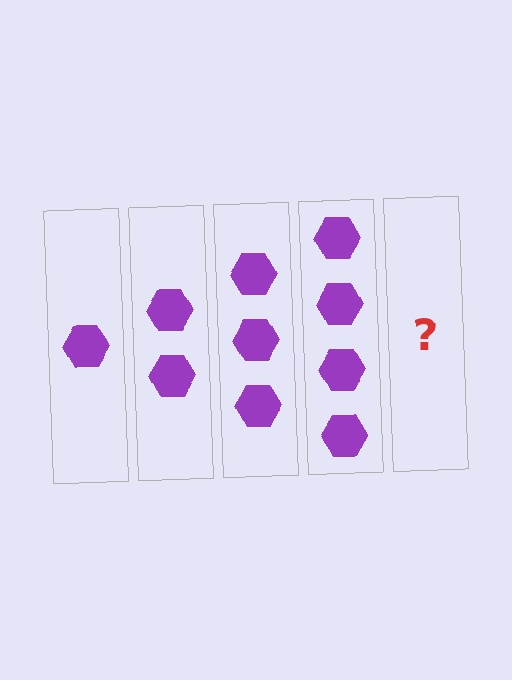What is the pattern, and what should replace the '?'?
The pattern is that each step adds one more hexagon. The '?' should be 5 hexagons.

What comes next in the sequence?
The next element should be 5 hexagons.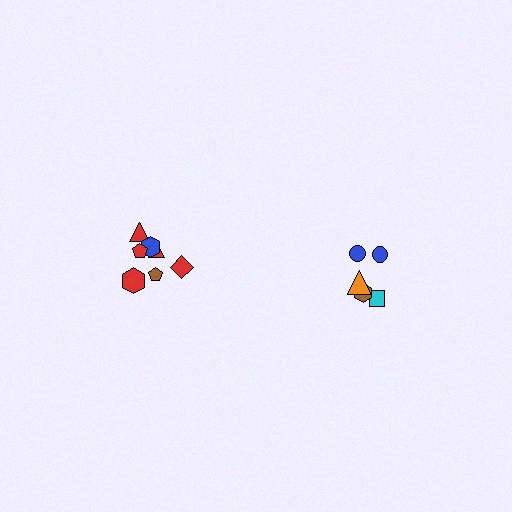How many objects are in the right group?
There are 5 objects.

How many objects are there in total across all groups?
There are 12 objects.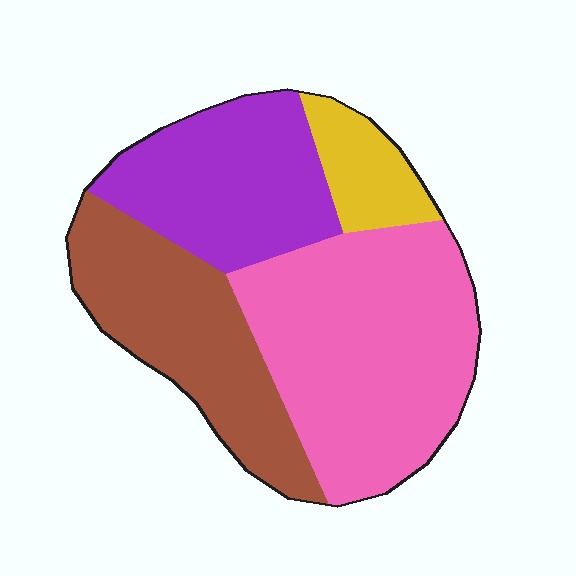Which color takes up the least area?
Yellow, at roughly 10%.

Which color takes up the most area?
Pink, at roughly 40%.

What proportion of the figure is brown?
Brown takes up about one quarter (1/4) of the figure.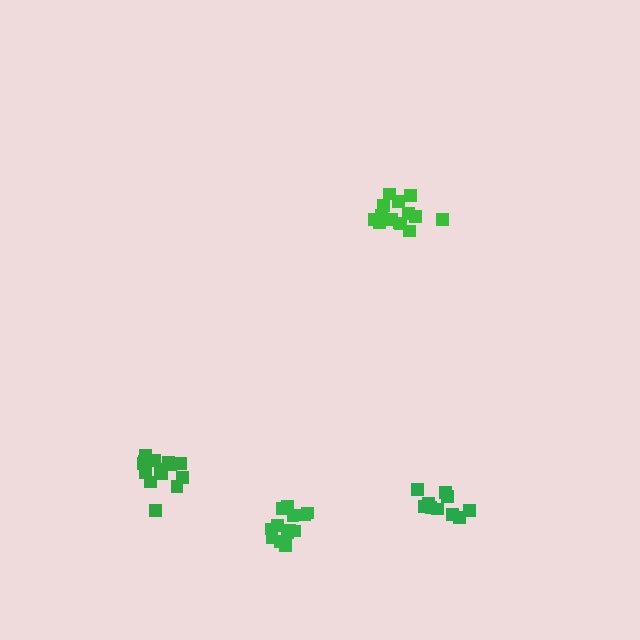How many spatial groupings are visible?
There are 4 spatial groupings.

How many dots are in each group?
Group 1: 14 dots, Group 2: 10 dots, Group 3: 14 dots, Group 4: 13 dots (51 total).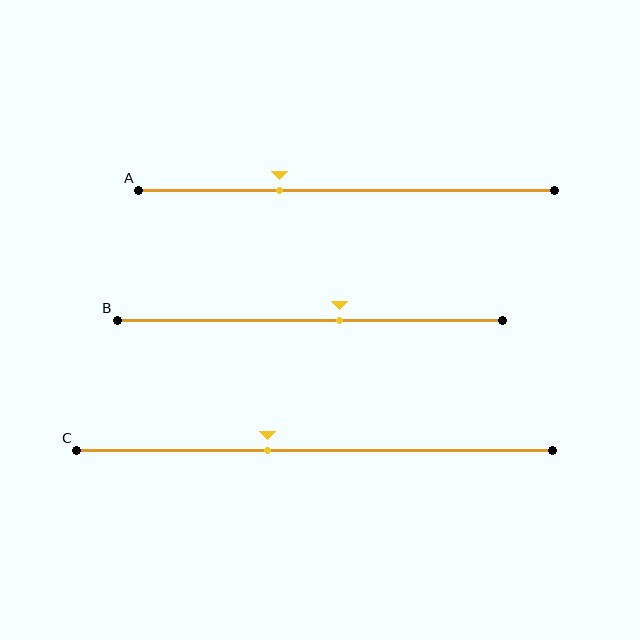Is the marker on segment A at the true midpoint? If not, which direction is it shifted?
No, the marker on segment A is shifted to the left by about 16% of the segment length.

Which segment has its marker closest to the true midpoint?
Segment B has its marker closest to the true midpoint.